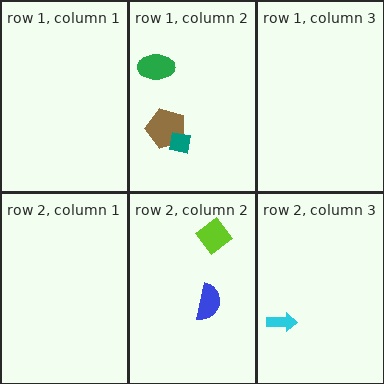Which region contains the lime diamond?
The row 2, column 2 region.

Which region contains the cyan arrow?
The row 2, column 3 region.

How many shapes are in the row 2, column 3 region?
1.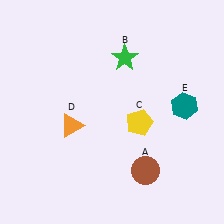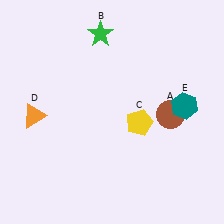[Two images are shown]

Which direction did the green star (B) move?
The green star (B) moved left.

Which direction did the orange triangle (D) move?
The orange triangle (D) moved left.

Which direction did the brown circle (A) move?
The brown circle (A) moved up.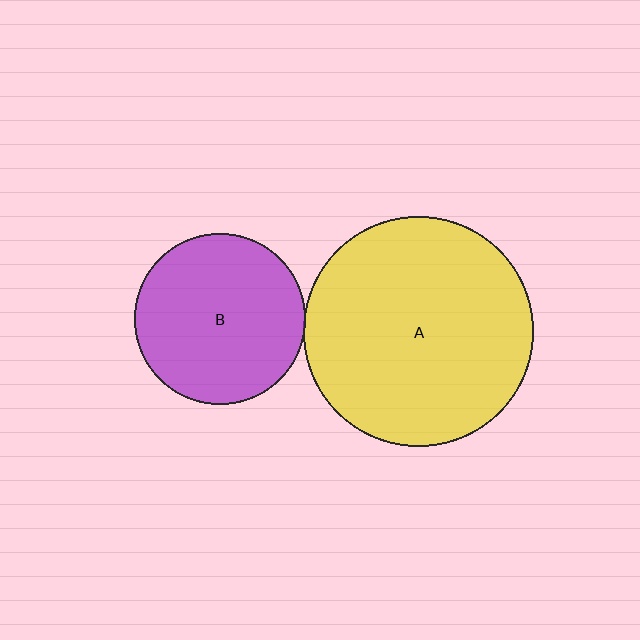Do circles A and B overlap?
Yes.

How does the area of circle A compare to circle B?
Approximately 1.8 times.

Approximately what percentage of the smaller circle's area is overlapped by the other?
Approximately 5%.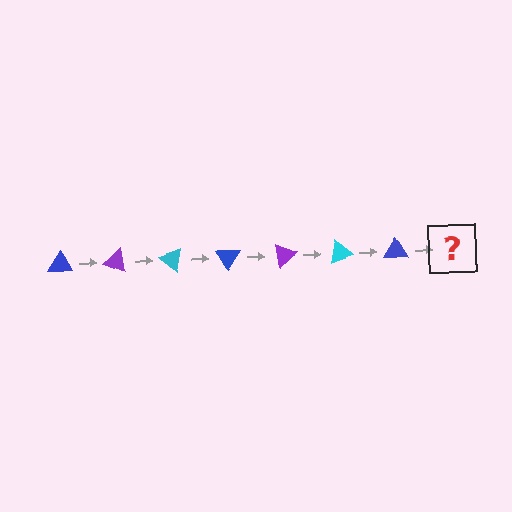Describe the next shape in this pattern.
It should be a purple triangle, rotated 140 degrees from the start.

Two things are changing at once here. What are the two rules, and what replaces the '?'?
The two rules are that it rotates 20 degrees each step and the color cycles through blue, purple, and cyan. The '?' should be a purple triangle, rotated 140 degrees from the start.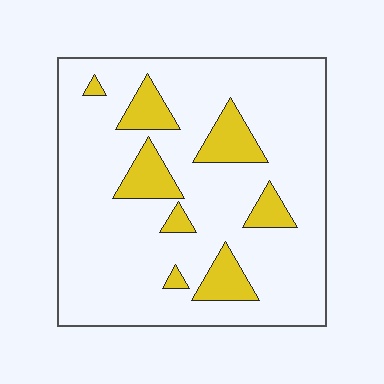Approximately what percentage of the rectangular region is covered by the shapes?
Approximately 15%.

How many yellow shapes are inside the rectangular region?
8.